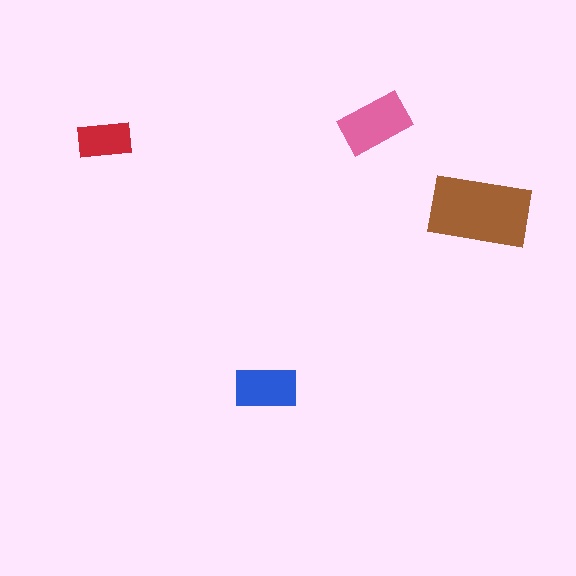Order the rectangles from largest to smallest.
the brown one, the pink one, the blue one, the red one.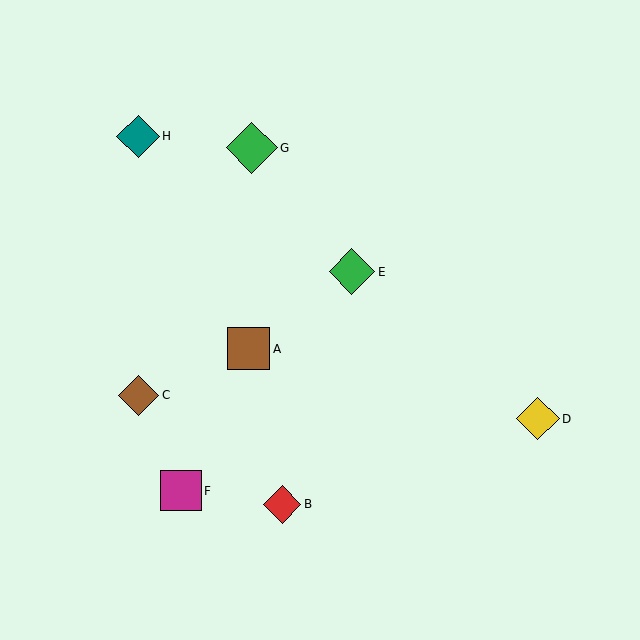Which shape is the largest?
The green diamond (labeled G) is the largest.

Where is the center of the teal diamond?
The center of the teal diamond is at (138, 136).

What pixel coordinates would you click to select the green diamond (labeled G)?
Click at (252, 148) to select the green diamond G.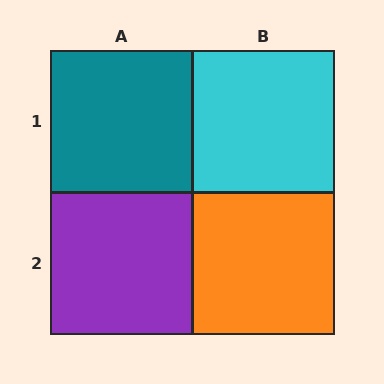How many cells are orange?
1 cell is orange.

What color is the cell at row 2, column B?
Orange.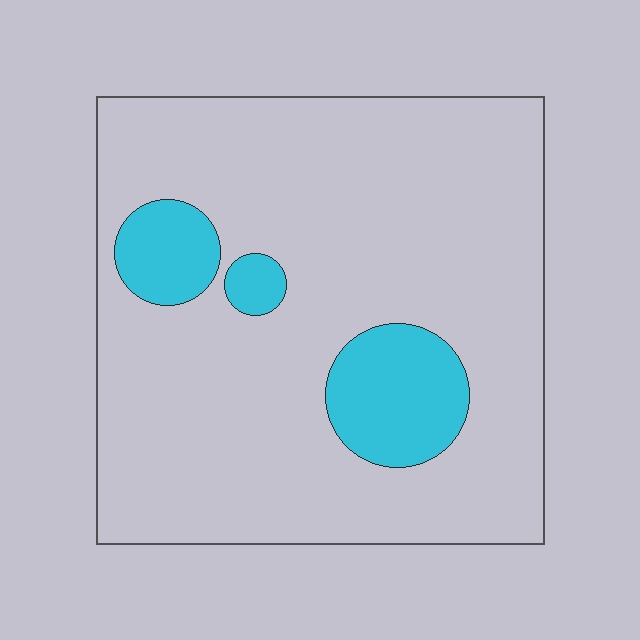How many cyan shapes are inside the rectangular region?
3.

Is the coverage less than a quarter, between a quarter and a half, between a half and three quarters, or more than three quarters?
Less than a quarter.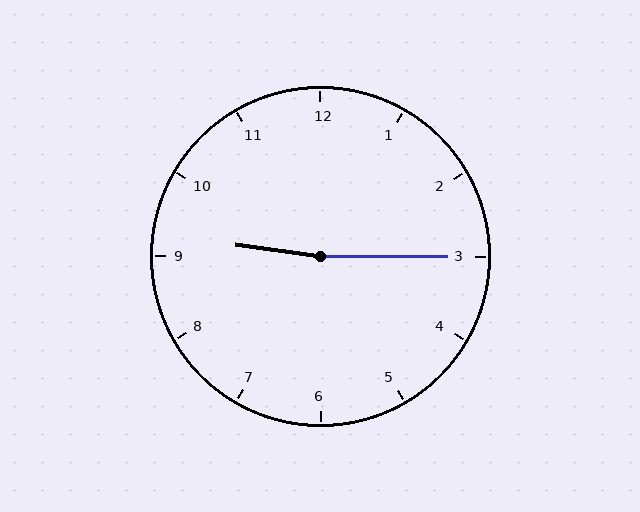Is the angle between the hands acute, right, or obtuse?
It is obtuse.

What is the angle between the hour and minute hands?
Approximately 172 degrees.